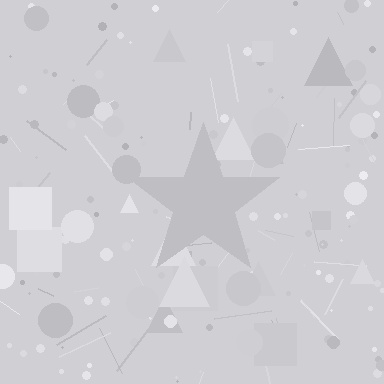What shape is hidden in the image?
A star is hidden in the image.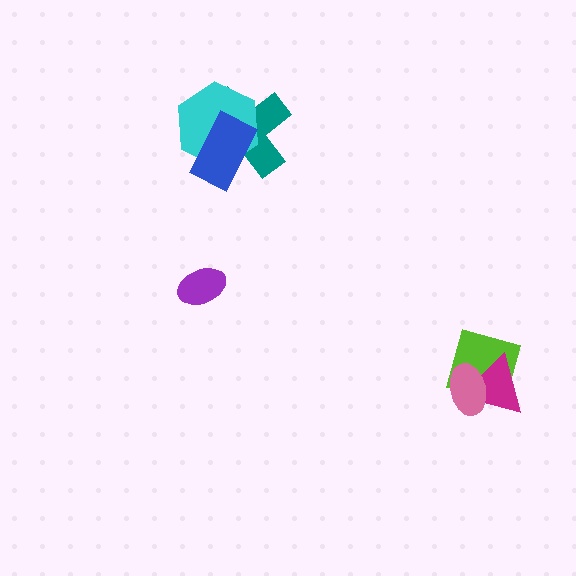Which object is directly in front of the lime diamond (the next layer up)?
The magenta triangle is directly in front of the lime diamond.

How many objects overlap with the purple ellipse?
0 objects overlap with the purple ellipse.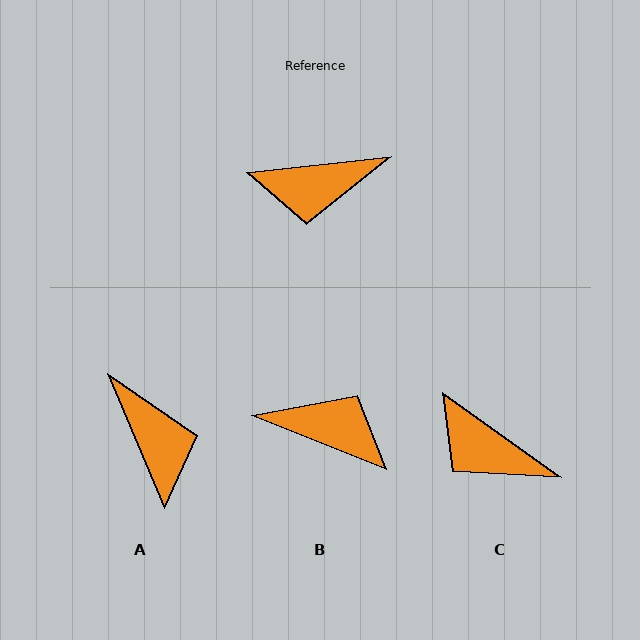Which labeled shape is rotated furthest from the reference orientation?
B, about 152 degrees away.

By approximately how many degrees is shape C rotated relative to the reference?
Approximately 42 degrees clockwise.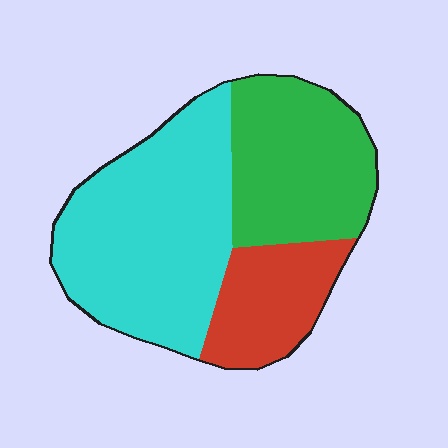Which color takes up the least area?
Red, at roughly 20%.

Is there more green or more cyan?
Cyan.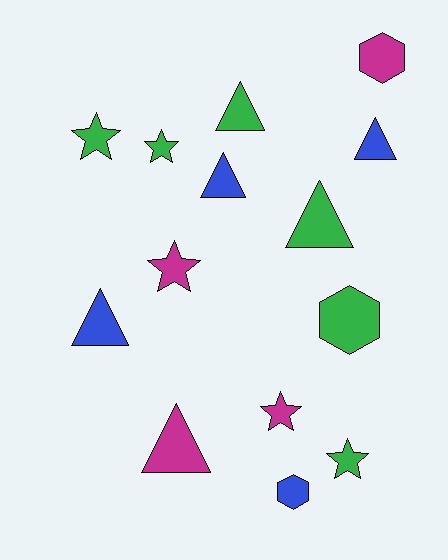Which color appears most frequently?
Green, with 6 objects.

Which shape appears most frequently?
Triangle, with 6 objects.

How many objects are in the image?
There are 14 objects.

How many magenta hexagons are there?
There is 1 magenta hexagon.